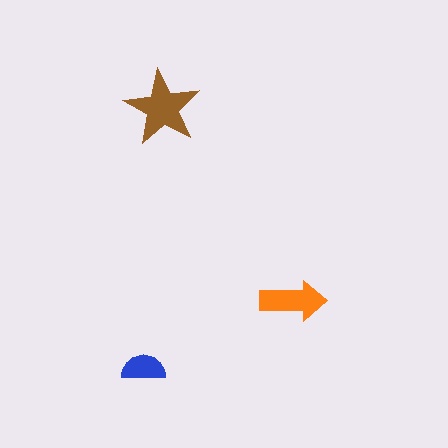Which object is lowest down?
The blue semicircle is bottommost.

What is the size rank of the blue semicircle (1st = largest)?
3rd.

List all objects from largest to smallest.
The brown star, the orange arrow, the blue semicircle.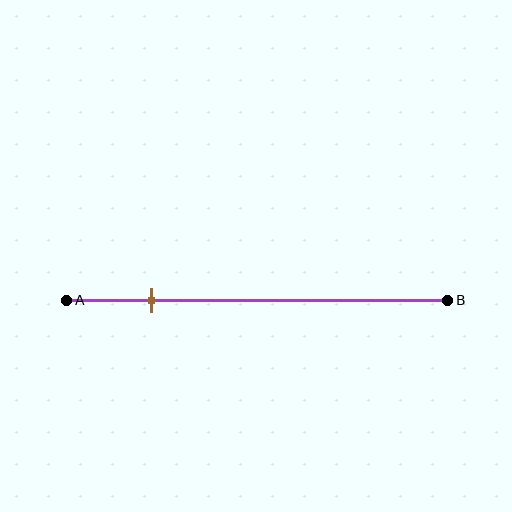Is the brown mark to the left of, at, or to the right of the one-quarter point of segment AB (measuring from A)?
The brown mark is approximately at the one-quarter point of segment AB.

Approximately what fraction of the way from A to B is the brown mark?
The brown mark is approximately 20% of the way from A to B.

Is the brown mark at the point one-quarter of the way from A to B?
Yes, the mark is approximately at the one-quarter point.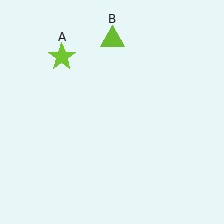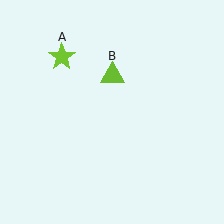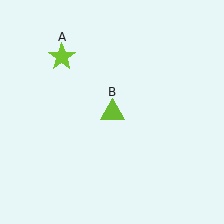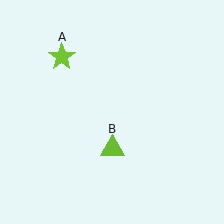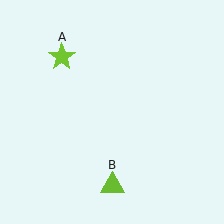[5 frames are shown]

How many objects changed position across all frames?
1 object changed position: lime triangle (object B).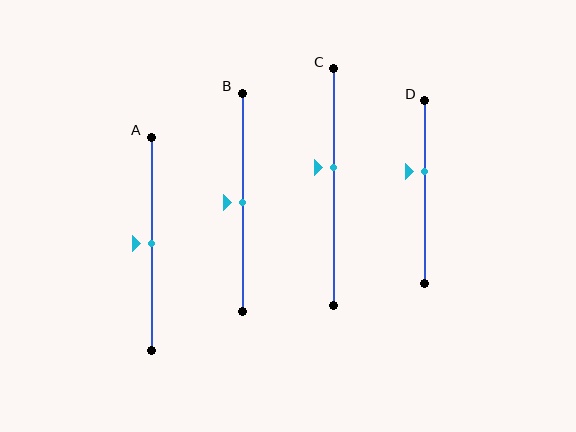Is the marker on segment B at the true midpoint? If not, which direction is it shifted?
Yes, the marker on segment B is at the true midpoint.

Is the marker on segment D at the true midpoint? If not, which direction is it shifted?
No, the marker on segment D is shifted upward by about 11% of the segment length.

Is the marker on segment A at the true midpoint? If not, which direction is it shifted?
Yes, the marker on segment A is at the true midpoint.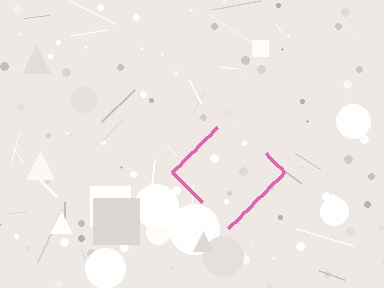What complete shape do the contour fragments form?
The contour fragments form a diamond.